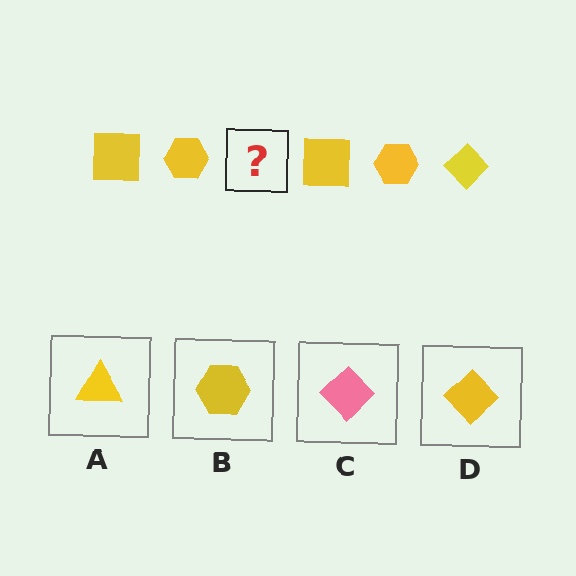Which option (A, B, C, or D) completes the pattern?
D.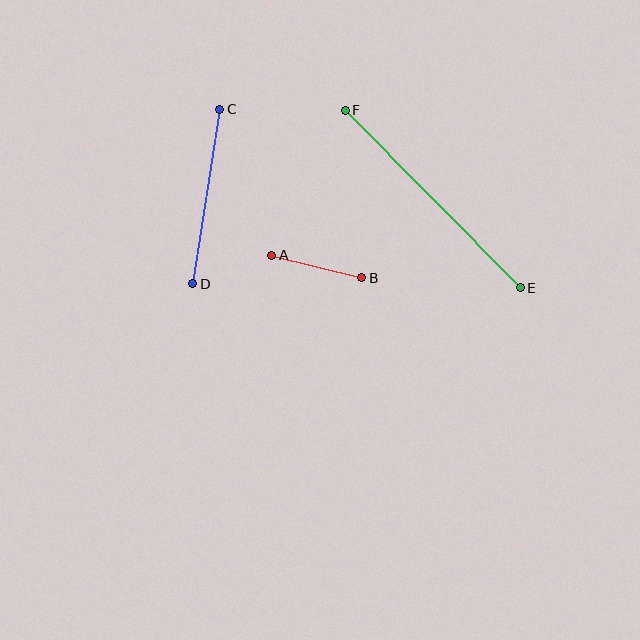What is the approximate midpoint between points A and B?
The midpoint is at approximately (317, 266) pixels.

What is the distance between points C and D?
The distance is approximately 176 pixels.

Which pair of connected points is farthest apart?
Points E and F are farthest apart.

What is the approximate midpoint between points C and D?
The midpoint is at approximately (206, 197) pixels.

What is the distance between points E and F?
The distance is approximately 249 pixels.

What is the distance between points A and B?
The distance is approximately 92 pixels.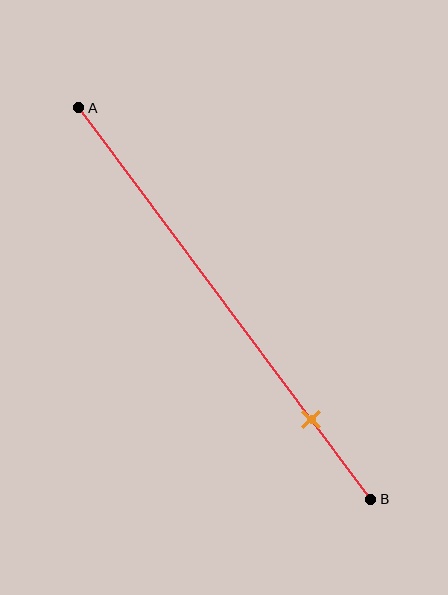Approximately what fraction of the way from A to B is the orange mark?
The orange mark is approximately 80% of the way from A to B.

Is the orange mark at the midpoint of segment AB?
No, the mark is at about 80% from A, not at the 50% midpoint.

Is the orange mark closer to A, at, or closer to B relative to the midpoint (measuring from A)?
The orange mark is closer to point B than the midpoint of segment AB.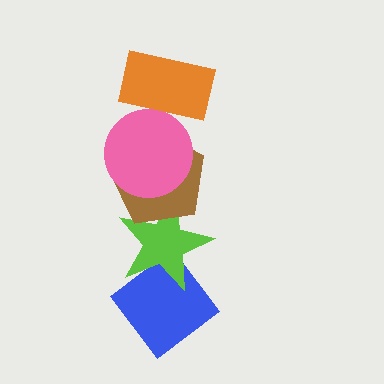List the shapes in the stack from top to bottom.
From top to bottom: the orange rectangle, the pink circle, the brown pentagon, the lime star, the blue diamond.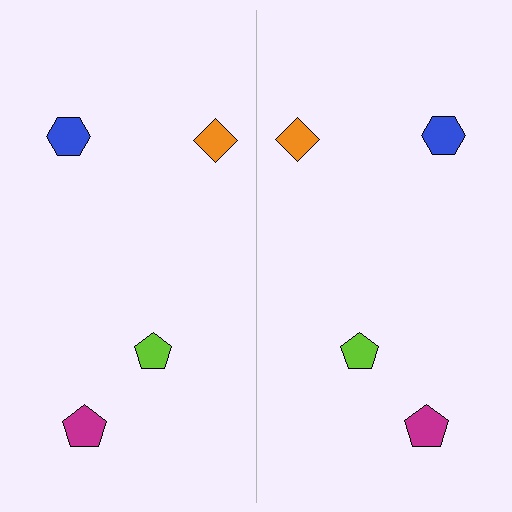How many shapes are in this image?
There are 8 shapes in this image.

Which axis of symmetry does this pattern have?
The pattern has a vertical axis of symmetry running through the center of the image.